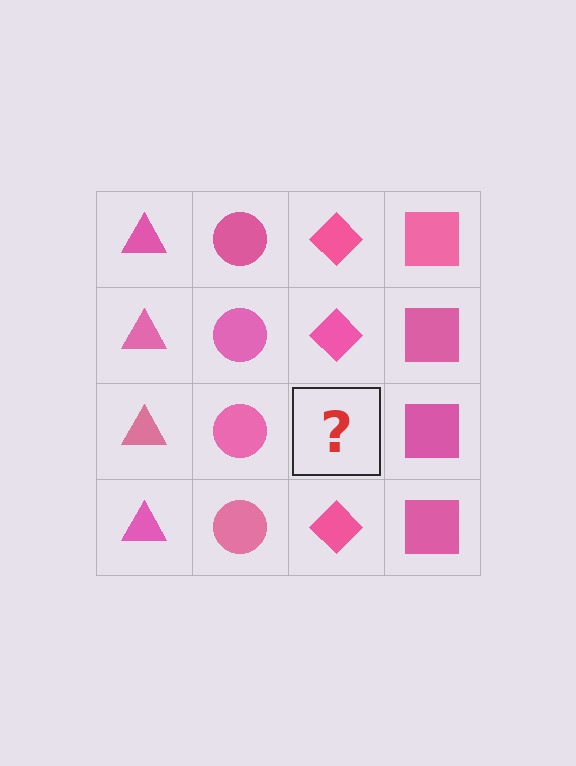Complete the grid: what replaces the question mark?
The question mark should be replaced with a pink diamond.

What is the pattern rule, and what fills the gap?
The rule is that each column has a consistent shape. The gap should be filled with a pink diamond.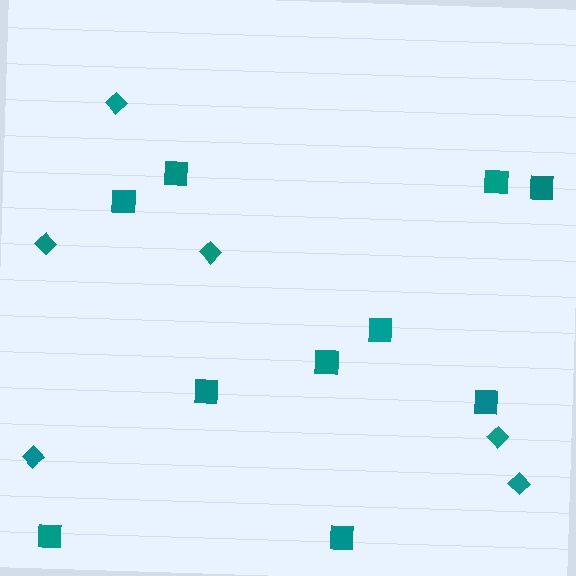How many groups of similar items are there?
There are 2 groups: one group of squares (10) and one group of diamonds (6).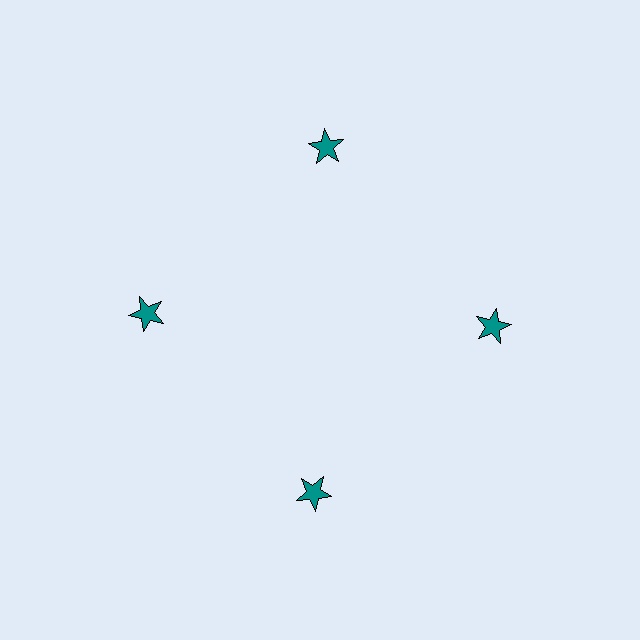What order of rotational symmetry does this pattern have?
This pattern has 4-fold rotational symmetry.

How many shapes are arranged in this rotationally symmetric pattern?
There are 4 shapes, arranged in 4 groups of 1.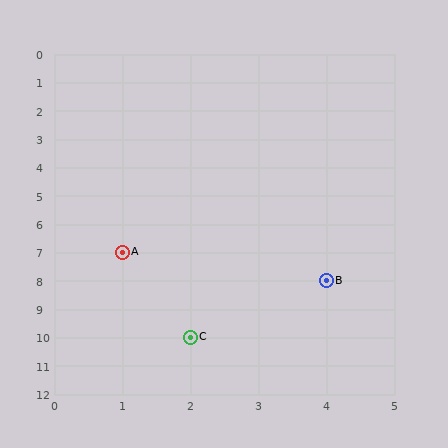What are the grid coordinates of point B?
Point B is at grid coordinates (4, 8).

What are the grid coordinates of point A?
Point A is at grid coordinates (1, 7).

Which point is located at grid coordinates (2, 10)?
Point C is at (2, 10).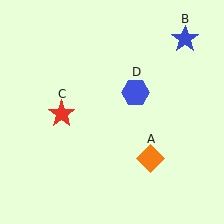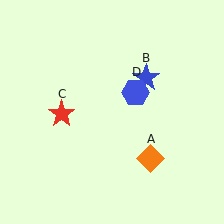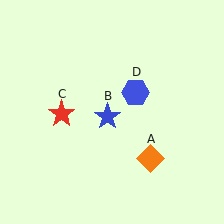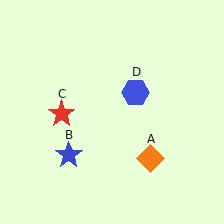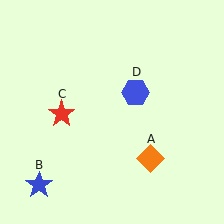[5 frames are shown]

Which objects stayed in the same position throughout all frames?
Orange diamond (object A) and red star (object C) and blue hexagon (object D) remained stationary.